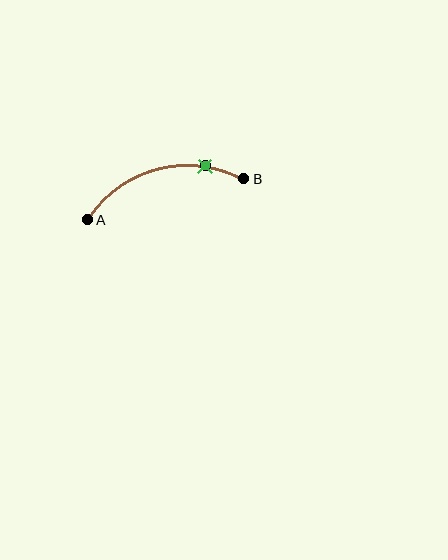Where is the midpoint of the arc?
The arc midpoint is the point on the curve farthest from the straight line joining A and B. It sits above that line.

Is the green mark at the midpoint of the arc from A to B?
No. The green mark lies on the arc but is closer to endpoint B. The arc midpoint would be at the point on the curve equidistant along the arc from both A and B.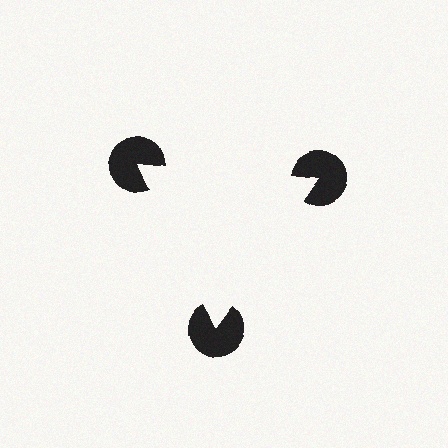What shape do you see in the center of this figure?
An illusory triangle — its edges are inferred from the aligned wedge cuts in the pac-man discs, not physically drawn.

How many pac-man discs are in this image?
There are 3 — one at each vertex of the illusory triangle.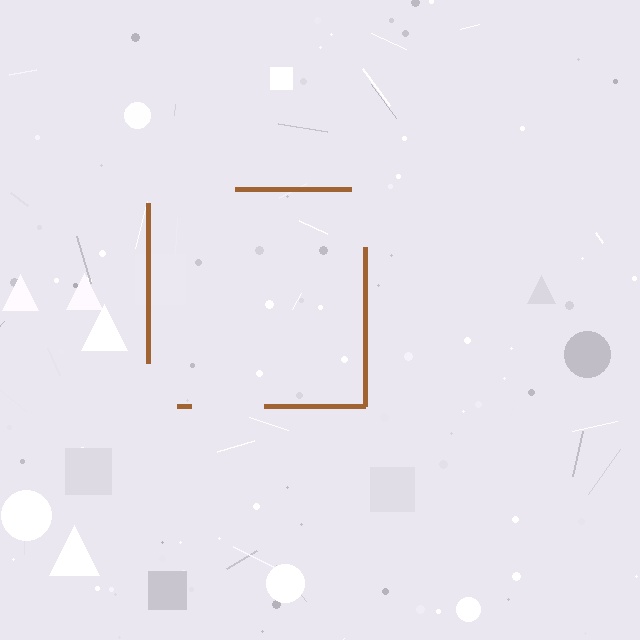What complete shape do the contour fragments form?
The contour fragments form a square.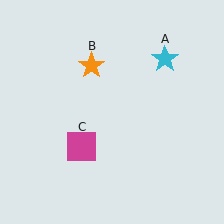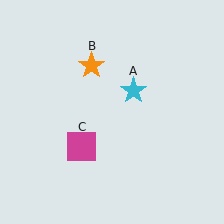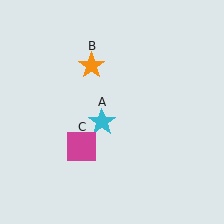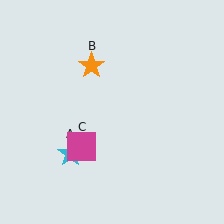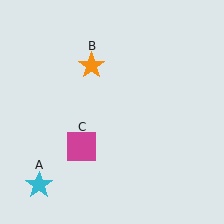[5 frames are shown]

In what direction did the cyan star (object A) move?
The cyan star (object A) moved down and to the left.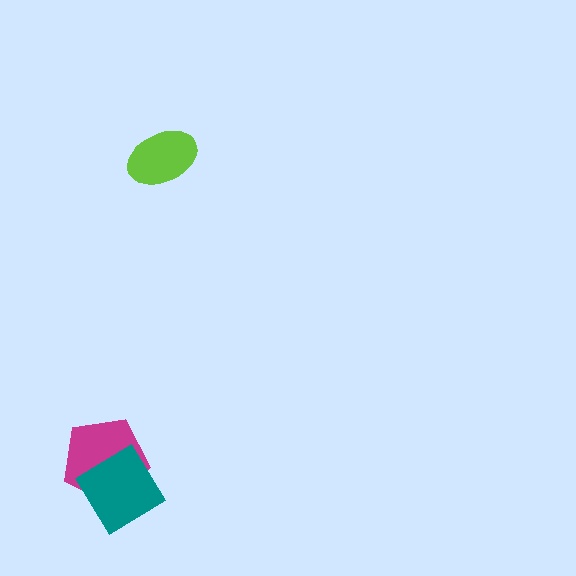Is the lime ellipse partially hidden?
No, no other shape covers it.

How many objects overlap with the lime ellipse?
0 objects overlap with the lime ellipse.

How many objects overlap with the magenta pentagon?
1 object overlaps with the magenta pentagon.